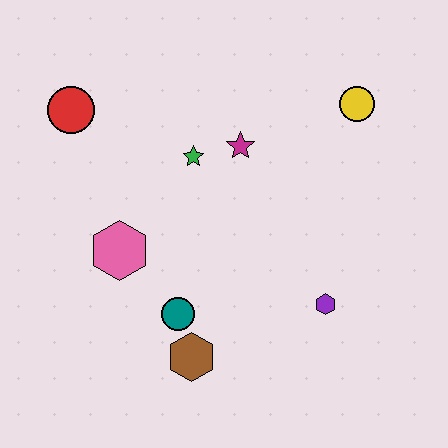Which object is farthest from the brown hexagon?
The yellow circle is farthest from the brown hexagon.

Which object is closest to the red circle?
The green star is closest to the red circle.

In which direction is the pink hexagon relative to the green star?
The pink hexagon is below the green star.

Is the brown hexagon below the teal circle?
Yes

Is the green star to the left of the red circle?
No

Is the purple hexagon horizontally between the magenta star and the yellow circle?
Yes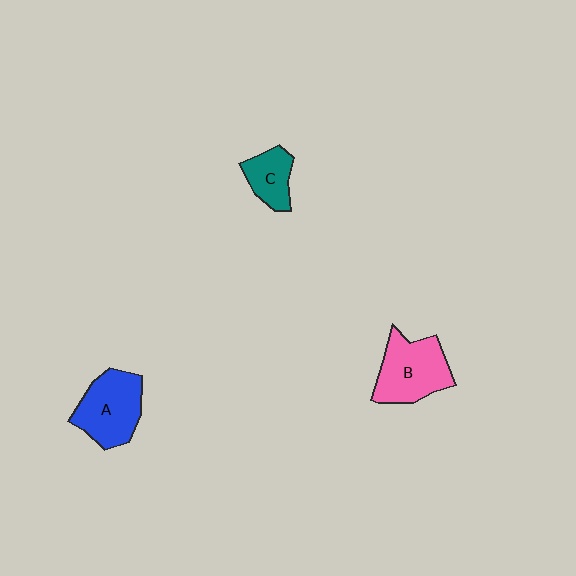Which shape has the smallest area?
Shape C (teal).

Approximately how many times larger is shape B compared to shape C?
Approximately 1.8 times.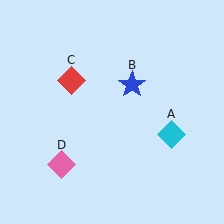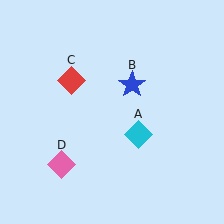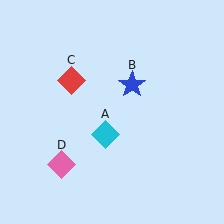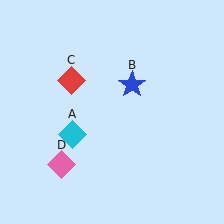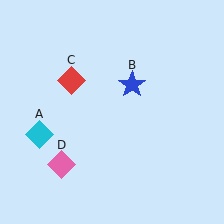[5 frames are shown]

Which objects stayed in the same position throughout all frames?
Blue star (object B) and red diamond (object C) and pink diamond (object D) remained stationary.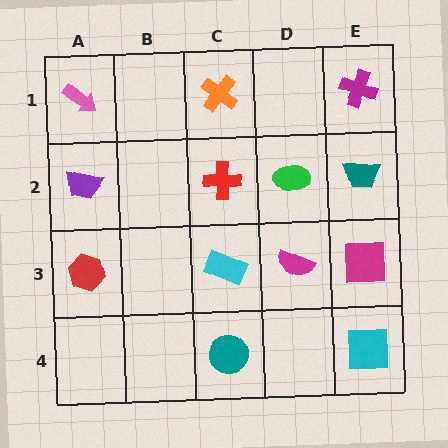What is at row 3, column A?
A red hexagon.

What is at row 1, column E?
A magenta cross.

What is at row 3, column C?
A cyan rectangle.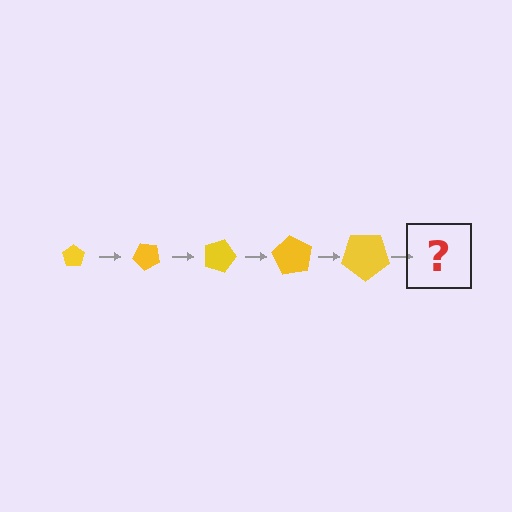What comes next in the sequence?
The next element should be a pentagon, larger than the previous one and rotated 225 degrees from the start.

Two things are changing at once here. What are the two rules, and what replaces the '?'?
The two rules are that the pentagon grows larger each step and it rotates 45 degrees each step. The '?' should be a pentagon, larger than the previous one and rotated 225 degrees from the start.